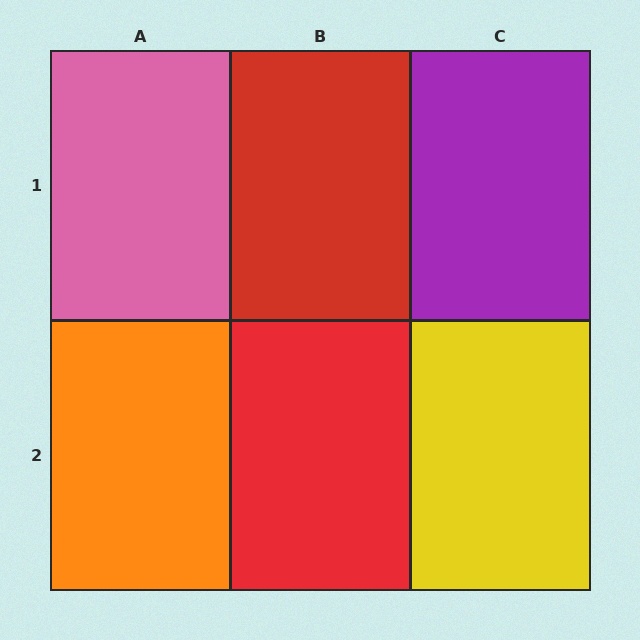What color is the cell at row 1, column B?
Red.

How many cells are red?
2 cells are red.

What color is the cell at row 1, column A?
Pink.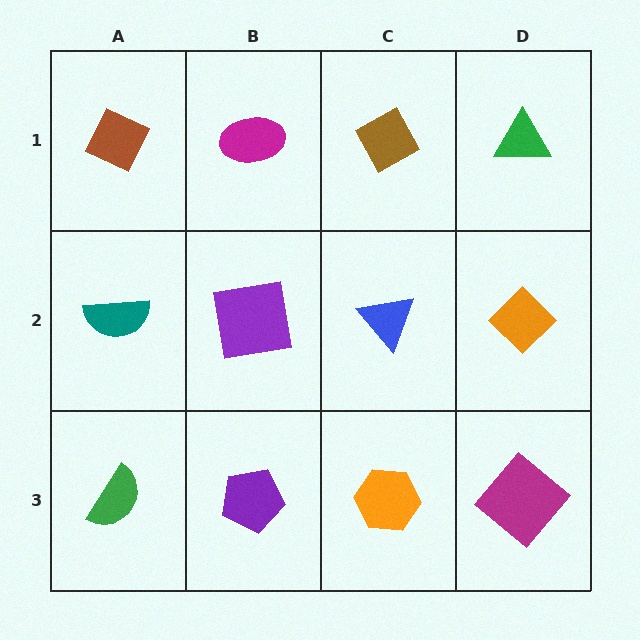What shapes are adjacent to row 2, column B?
A magenta ellipse (row 1, column B), a purple pentagon (row 3, column B), a teal semicircle (row 2, column A), a blue triangle (row 2, column C).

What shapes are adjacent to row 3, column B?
A purple square (row 2, column B), a green semicircle (row 3, column A), an orange hexagon (row 3, column C).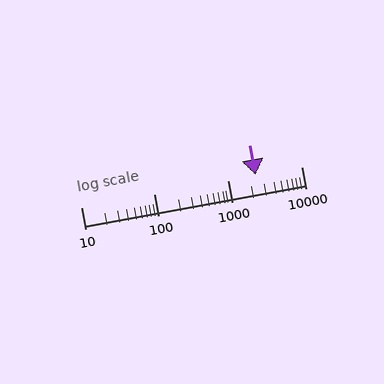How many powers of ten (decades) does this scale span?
The scale spans 3 decades, from 10 to 10000.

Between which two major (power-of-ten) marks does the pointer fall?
The pointer is between 1000 and 10000.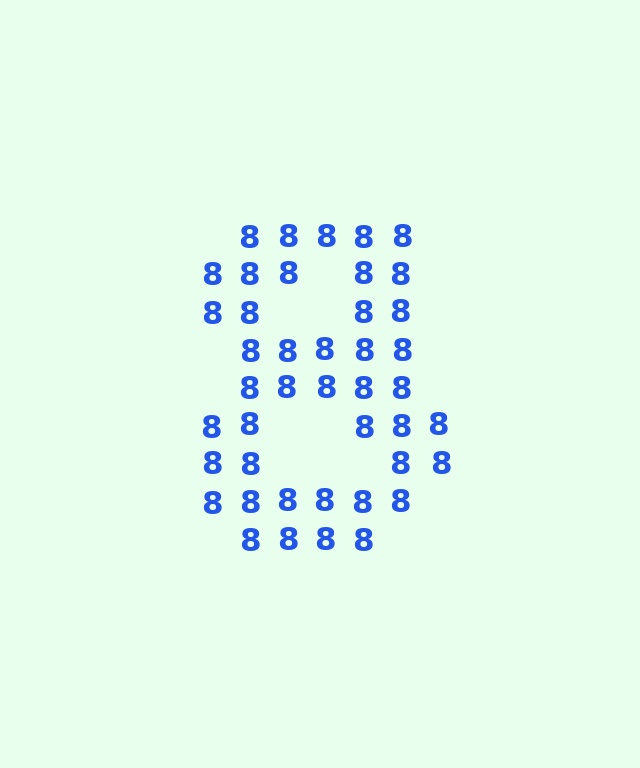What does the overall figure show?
The overall figure shows the digit 8.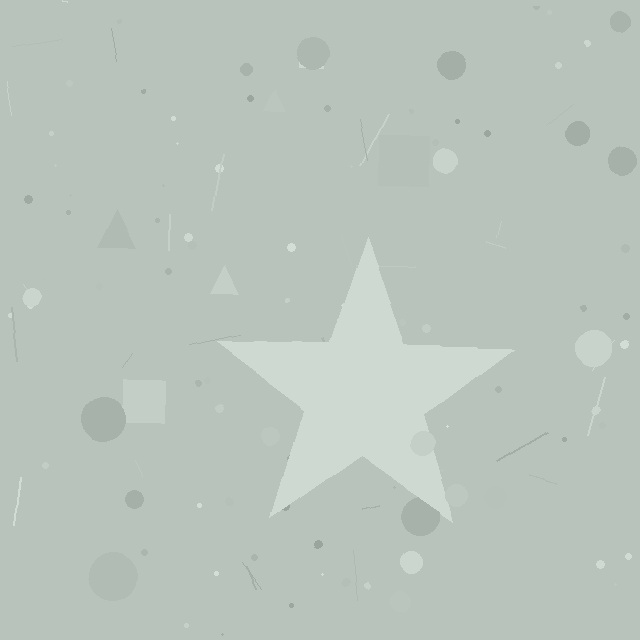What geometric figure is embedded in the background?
A star is embedded in the background.